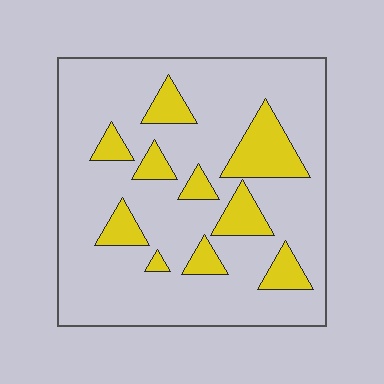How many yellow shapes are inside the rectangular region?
10.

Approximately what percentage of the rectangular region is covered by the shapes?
Approximately 20%.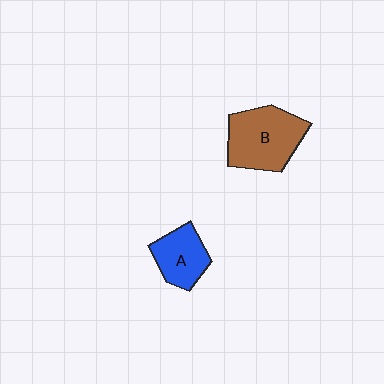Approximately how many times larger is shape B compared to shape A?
Approximately 1.6 times.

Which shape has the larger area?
Shape B (brown).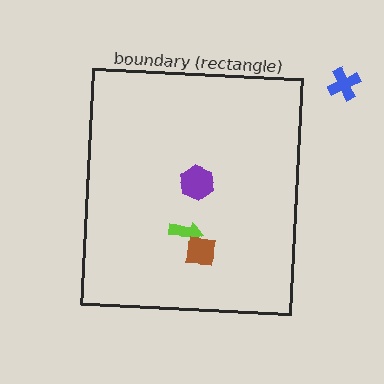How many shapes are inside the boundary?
3 inside, 1 outside.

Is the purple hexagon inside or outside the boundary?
Inside.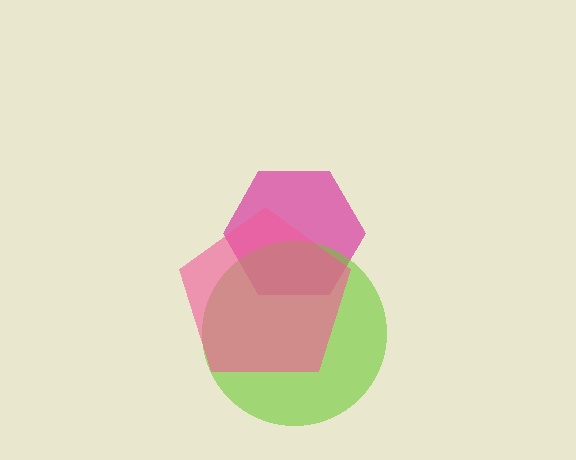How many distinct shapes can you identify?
There are 3 distinct shapes: a magenta hexagon, a lime circle, a pink pentagon.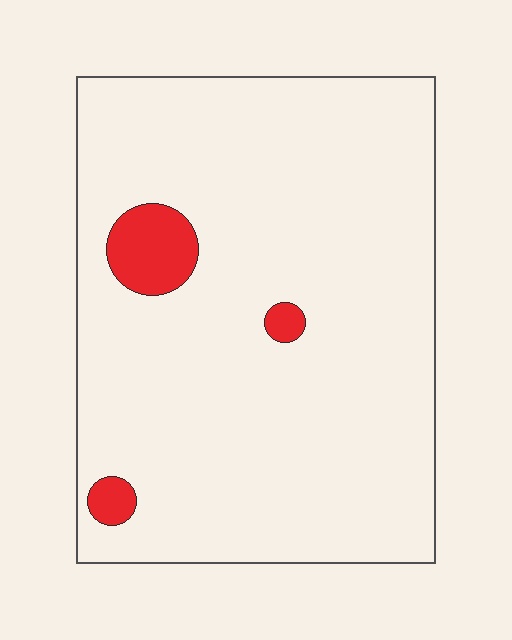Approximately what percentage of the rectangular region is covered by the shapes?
Approximately 5%.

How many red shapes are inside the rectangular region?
3.